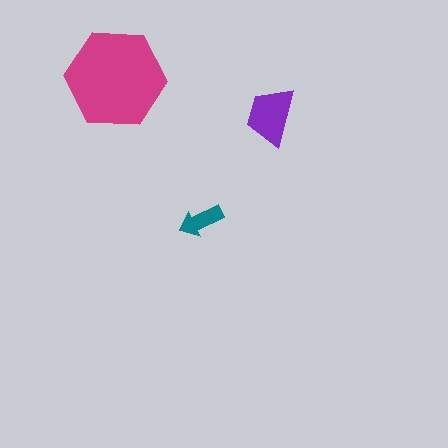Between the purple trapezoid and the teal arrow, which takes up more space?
The purple trapezoid.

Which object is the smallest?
The teal arrow.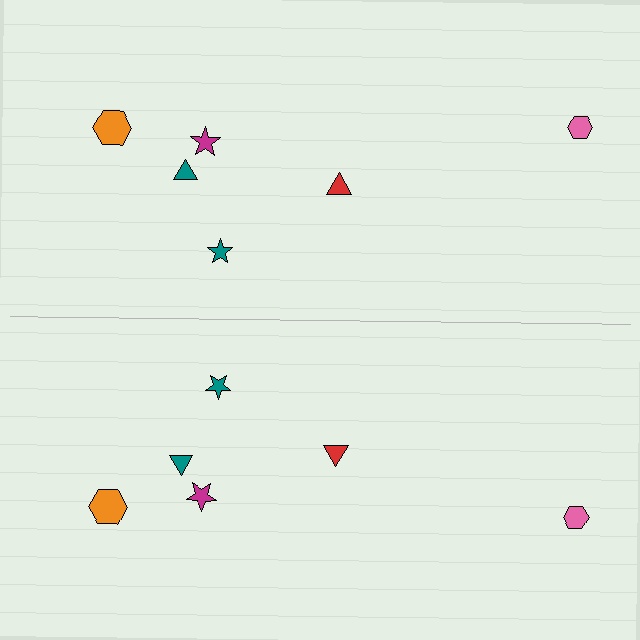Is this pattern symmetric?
Yes, this pattern has bilateral (reflection) symmetry.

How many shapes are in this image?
There are 12 shapes in this image.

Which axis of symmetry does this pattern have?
The pattern has a horizontal axis of symmetry running through the center of the image.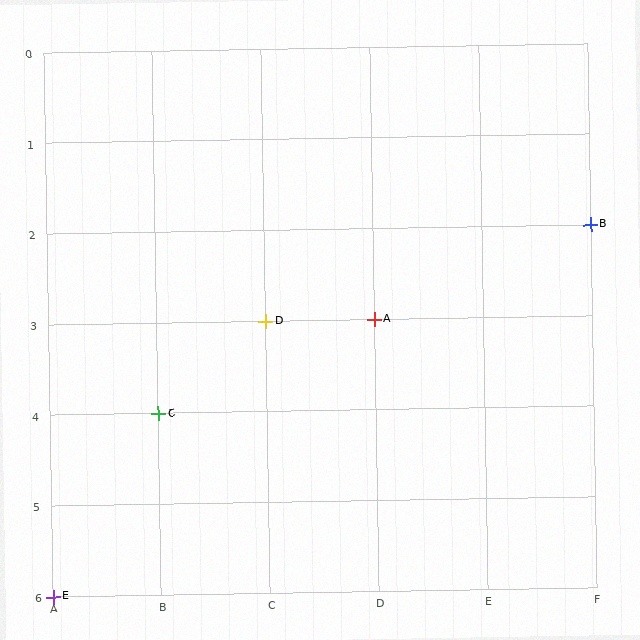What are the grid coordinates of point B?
Point B is at grid coordinates (F, 2).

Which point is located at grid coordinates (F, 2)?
Point B is at (F, 2).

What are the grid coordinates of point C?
Point C is at grid coordinates (B, 4).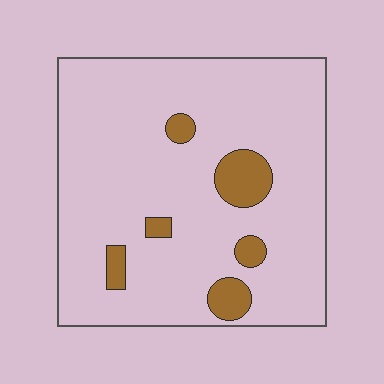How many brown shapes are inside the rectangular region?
6.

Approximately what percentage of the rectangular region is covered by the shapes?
Approximately 10%.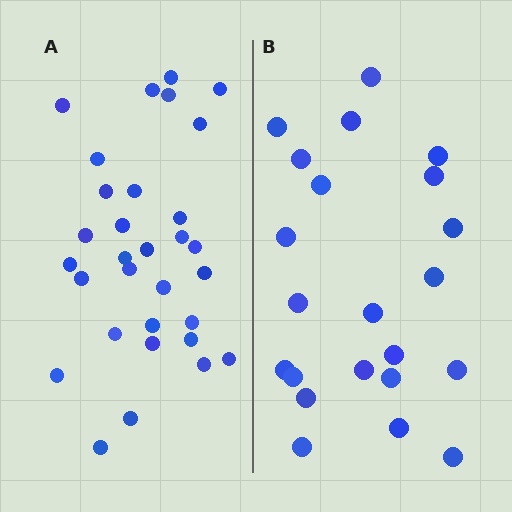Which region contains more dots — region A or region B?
Region A (the left region) has more dots.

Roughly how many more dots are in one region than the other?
Region A has roughly 8 or so more dots than region B.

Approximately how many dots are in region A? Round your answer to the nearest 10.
About 30 dots. (The exact count is 31, which rounds to 30.)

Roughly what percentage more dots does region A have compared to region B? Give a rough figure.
About 40% more.